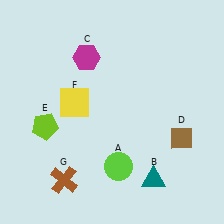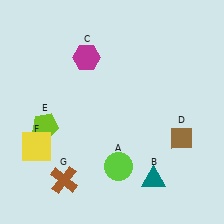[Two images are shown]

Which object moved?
The yellow square (F) moved down.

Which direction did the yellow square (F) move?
The yellow square (F) moved down.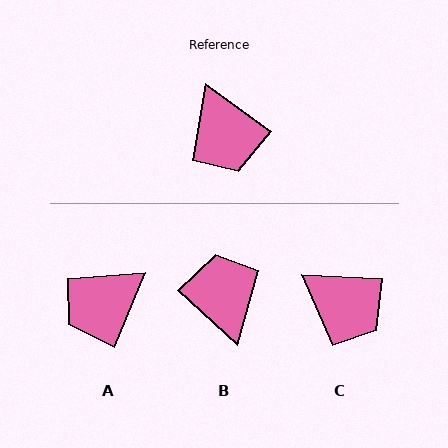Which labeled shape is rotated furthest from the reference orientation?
B, about 173 degrees away.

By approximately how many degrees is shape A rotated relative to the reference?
Approximately 76 degrees clockwise.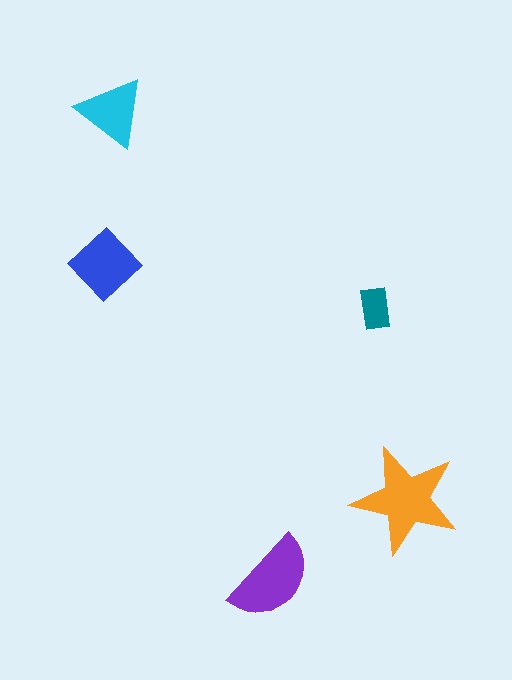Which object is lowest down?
The purple semicircle is bottommost.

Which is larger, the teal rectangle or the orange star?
The orange star.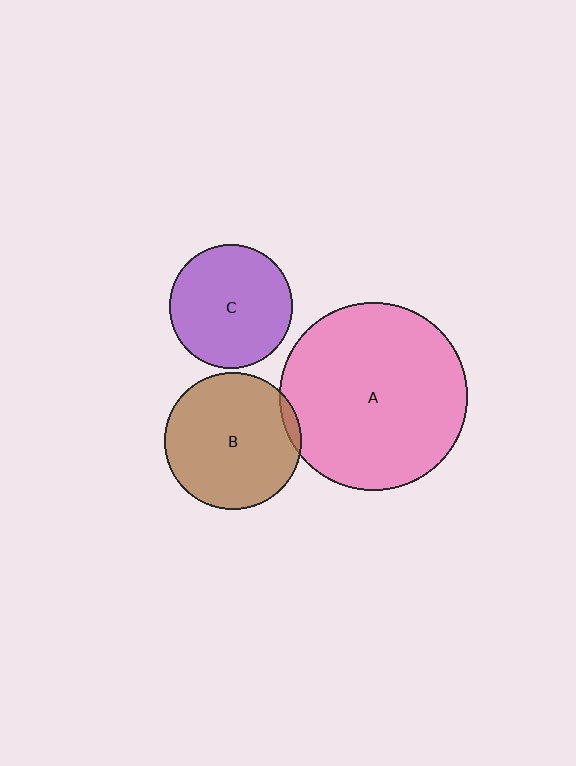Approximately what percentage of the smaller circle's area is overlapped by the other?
Approximately 5%.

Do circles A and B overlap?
Yes.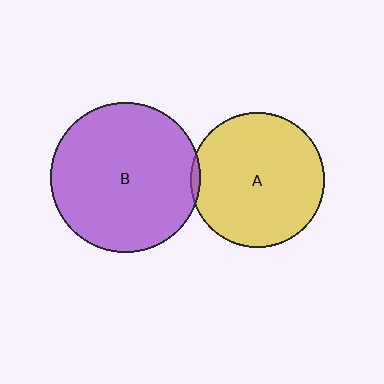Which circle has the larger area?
Circle B (purple).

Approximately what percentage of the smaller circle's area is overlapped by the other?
Approximately 5%.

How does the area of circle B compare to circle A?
Approximately 1.3 times.